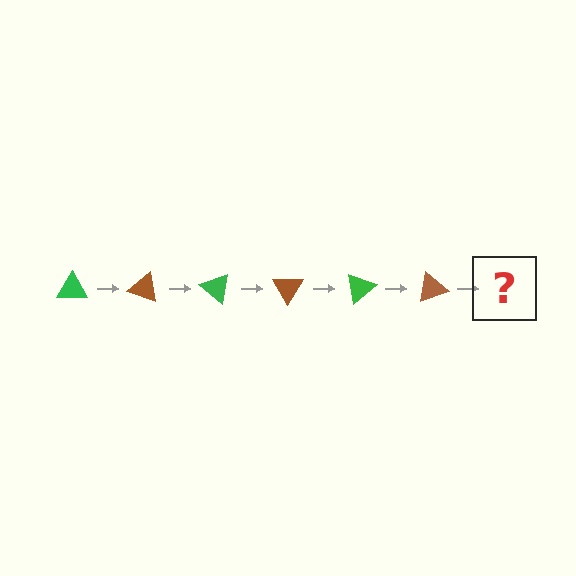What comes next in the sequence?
The next element should be a green triangle, rotated 120 degrees from the start.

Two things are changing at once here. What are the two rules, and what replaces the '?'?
The two rules are that it rotates 20 degrees each step and the color cycles through green and brown. The '?' should be a green triangle, rotated 120 degrees from the start.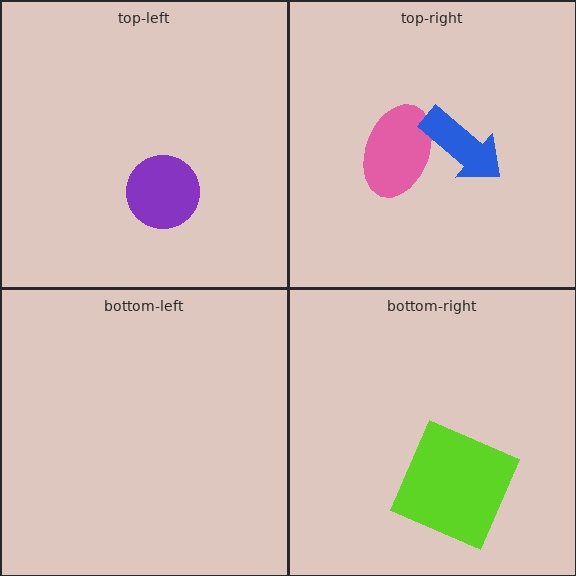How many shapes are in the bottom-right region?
1.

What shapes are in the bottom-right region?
The lime square.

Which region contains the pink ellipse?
The top-right region.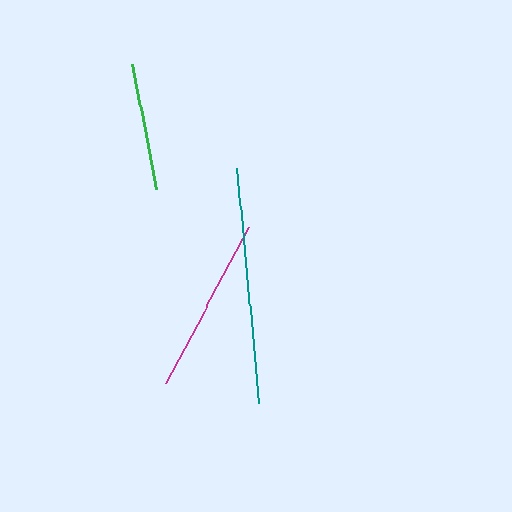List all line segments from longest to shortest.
From longest to shortest: teal, magenta, green.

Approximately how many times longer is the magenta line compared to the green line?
The magenta line is approximately 1.4 times the length of the green line.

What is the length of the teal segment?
The teal segment is approximately 235 pixels long.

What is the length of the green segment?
The green segment is approximately 127 pixels long.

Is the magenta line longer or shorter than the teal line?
The teal line is longer than the magenta line.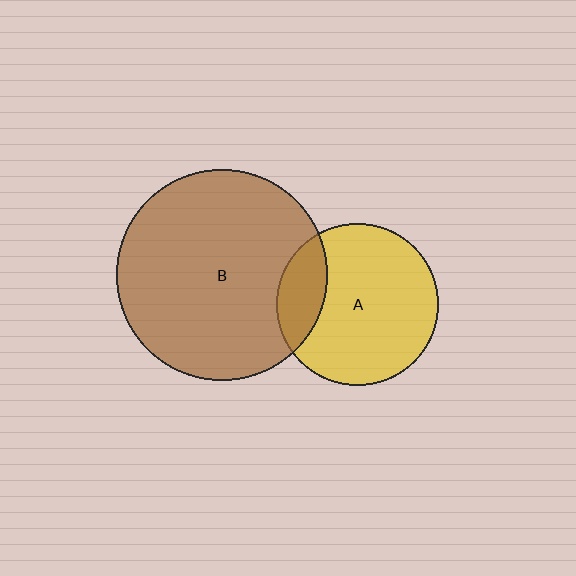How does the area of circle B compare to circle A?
Approximately 1.7 times.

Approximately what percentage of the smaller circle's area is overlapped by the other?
Approximately 20%.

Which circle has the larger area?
Circle B (brown).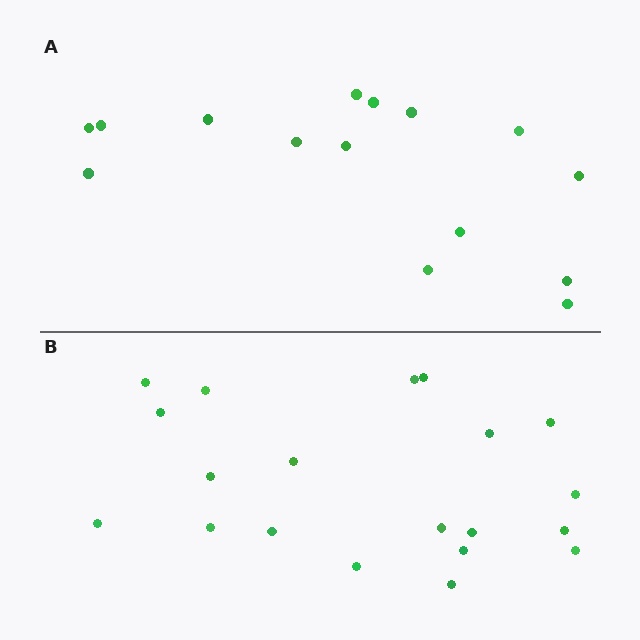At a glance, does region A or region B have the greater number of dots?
Region B (the bottom region) has more dots.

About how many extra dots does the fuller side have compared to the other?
Region B has about 5 more dots than region A.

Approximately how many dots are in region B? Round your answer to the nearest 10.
About 20 dots.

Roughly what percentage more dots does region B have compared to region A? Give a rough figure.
About 35% more.